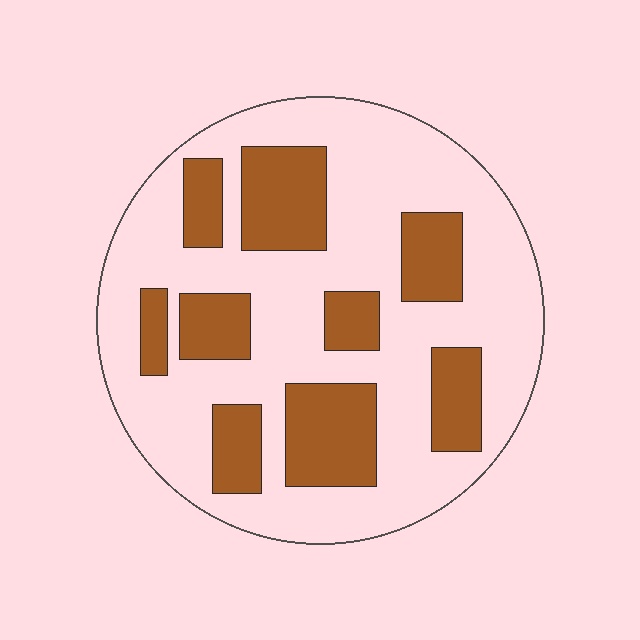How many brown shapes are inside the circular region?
9.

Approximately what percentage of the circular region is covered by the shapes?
Approximately 30%.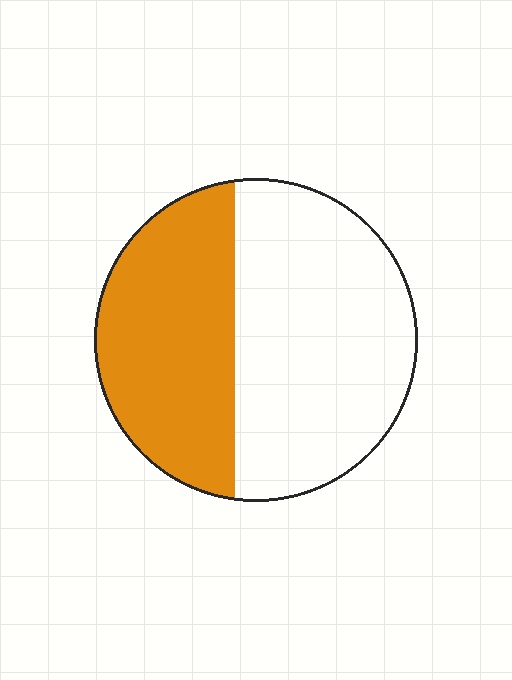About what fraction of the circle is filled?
About two fifths (2/5).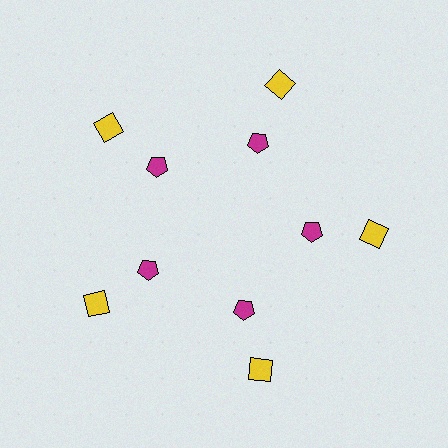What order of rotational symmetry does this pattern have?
This pattern has 5-fold rotational symmetry.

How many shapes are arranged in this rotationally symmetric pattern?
There are 10 shapes, arranged in 5 groups of 2.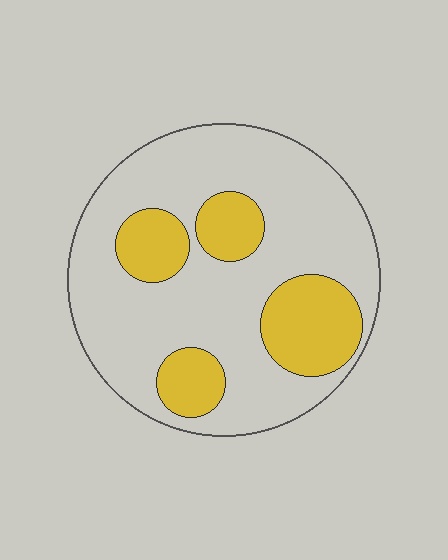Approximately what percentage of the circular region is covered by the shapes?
Approximately 25%.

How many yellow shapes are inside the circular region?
4.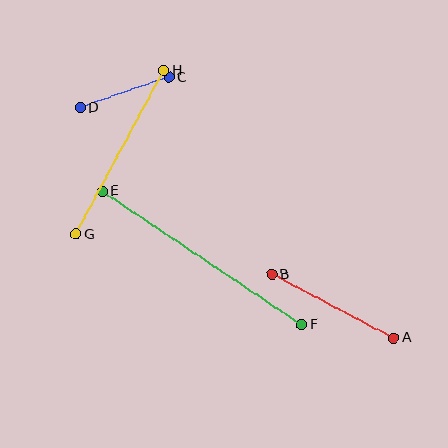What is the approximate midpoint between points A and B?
The midpoint is at approximately (333, 306) pixels.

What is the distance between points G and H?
The distance is approximately 186 pixels.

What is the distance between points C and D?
The distance is approximately 94 pixels.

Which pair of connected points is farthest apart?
Points E and F are farthest apart.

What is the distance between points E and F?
The distance is approximately 240 pixels.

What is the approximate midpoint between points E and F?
The midpoint is at approximately (202, 258) pixels.